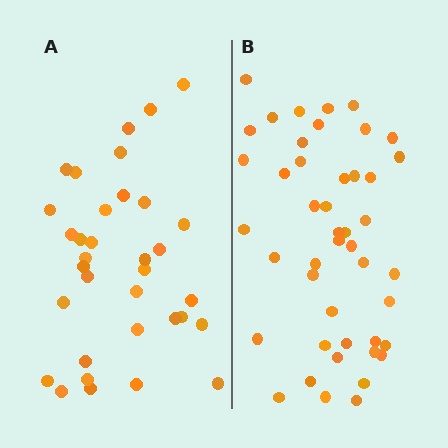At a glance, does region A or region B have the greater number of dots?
Region B (the right region) has more dots.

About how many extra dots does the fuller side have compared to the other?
Region B has roughly 12 or so more dots than region A.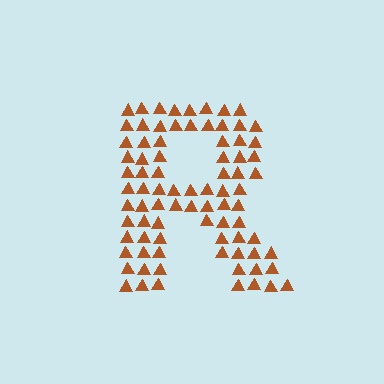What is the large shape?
The large shape is the letter R.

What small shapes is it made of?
It is made of small triangles.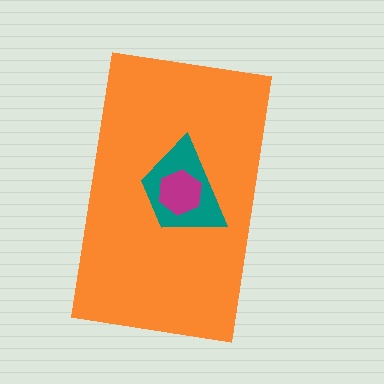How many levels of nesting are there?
3.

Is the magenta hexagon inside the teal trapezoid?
Yes.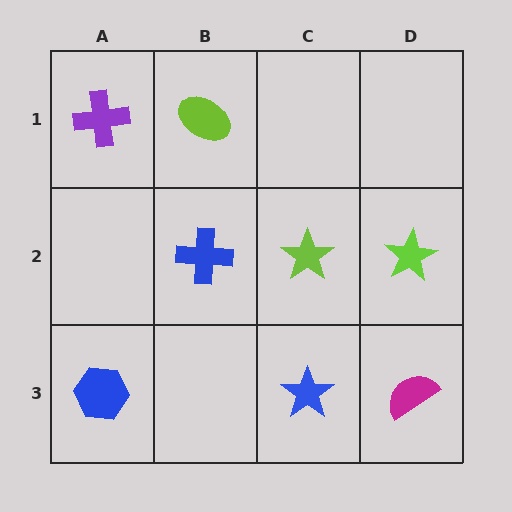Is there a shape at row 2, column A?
No, that cell is empty.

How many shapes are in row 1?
2 shapes.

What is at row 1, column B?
A lime ellipse.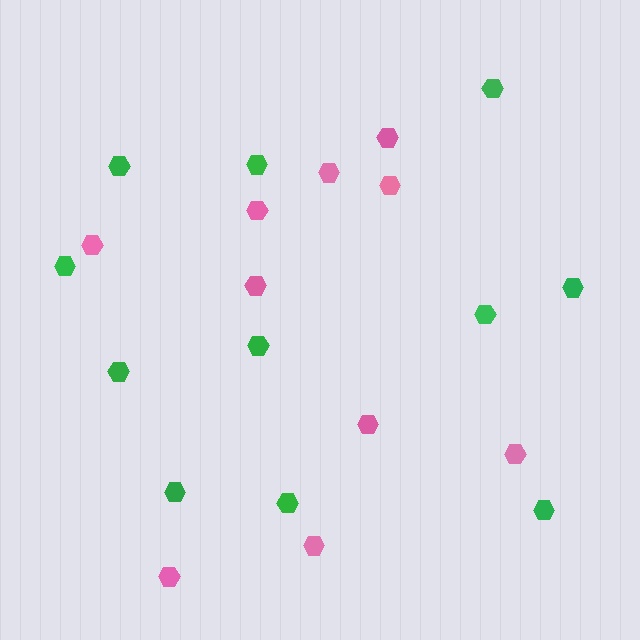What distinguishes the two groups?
There are 2 groups: one group of pink hexagons (10) and one group of green hexagons (11).